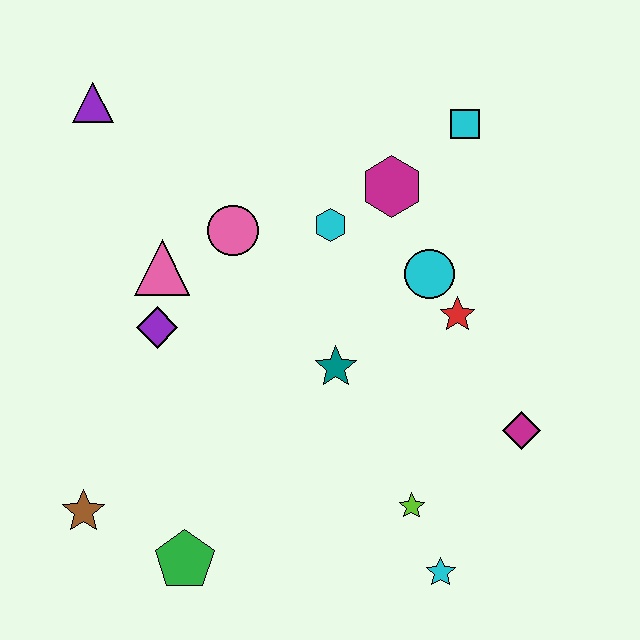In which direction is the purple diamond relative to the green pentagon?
The purple diamond is above the green pentagon.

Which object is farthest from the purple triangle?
The cyan star is farthest from the purple triangle.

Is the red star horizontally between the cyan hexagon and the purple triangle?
No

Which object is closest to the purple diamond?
The pink triangle is closest to the purple diamond.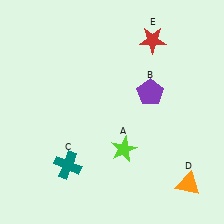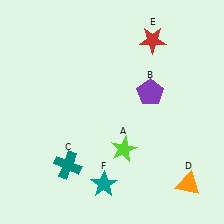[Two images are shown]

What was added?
A teal star (F) was added in Image 2.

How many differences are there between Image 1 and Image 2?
There is 1 difference between the two images.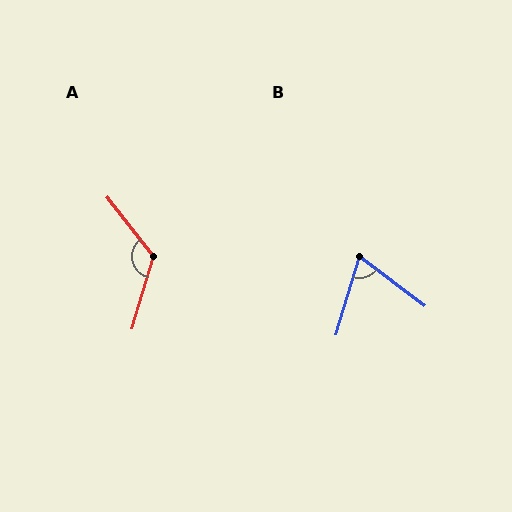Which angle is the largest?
A, at approximately 126 degrees.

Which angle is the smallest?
B, at approximately 69 degrees.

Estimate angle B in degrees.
Approximately 69 degrees.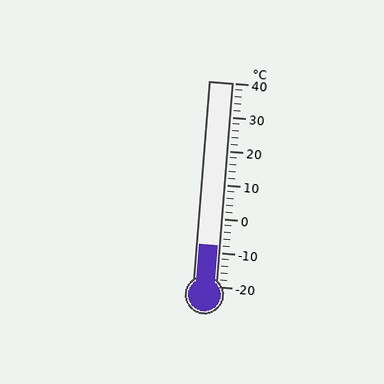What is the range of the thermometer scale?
The thermometer scale ranges from -20°C to 40°C.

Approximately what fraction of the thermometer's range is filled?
The thermometer is filled to approximately 20% of its range.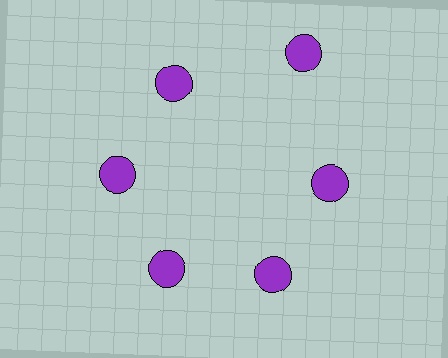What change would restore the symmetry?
The symmetry would be restored by moving it inward, back onto the ring so that all 6 circles sit at equal angles and equal distance from the center.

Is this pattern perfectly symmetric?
No. The 6 purple circles are arranged in a ring, but one element near the 1 o'clock position is pushed outward from the center, breaking the 6-fold rotational symmetry.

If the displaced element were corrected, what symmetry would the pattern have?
It would have 6-fold rotational symmetry — the pattern would map onto itself every 60 degrees.